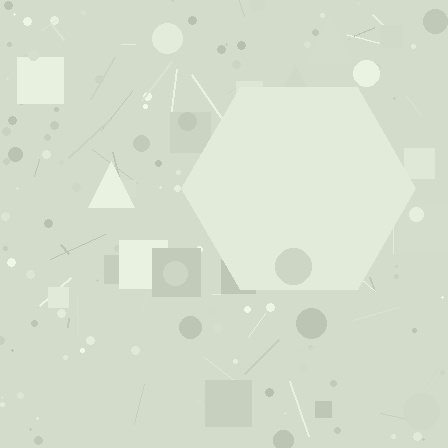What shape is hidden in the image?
A hexagon is hidden in the image.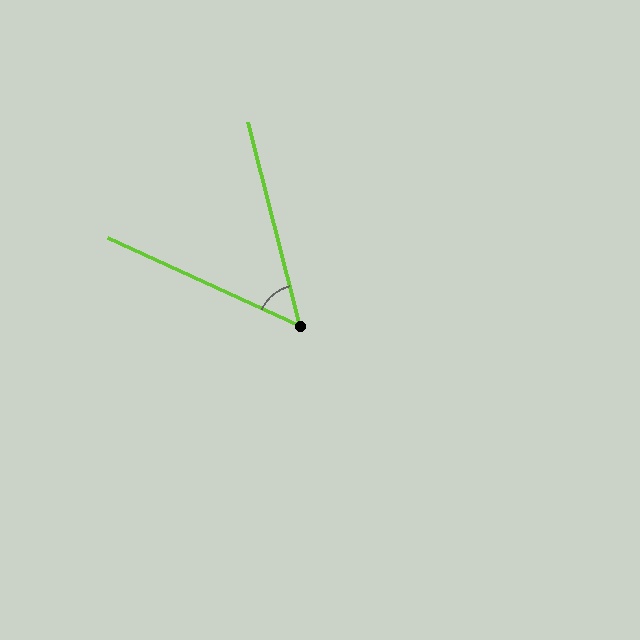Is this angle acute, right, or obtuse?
It is acute.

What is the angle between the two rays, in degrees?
Approximately 51 degrees.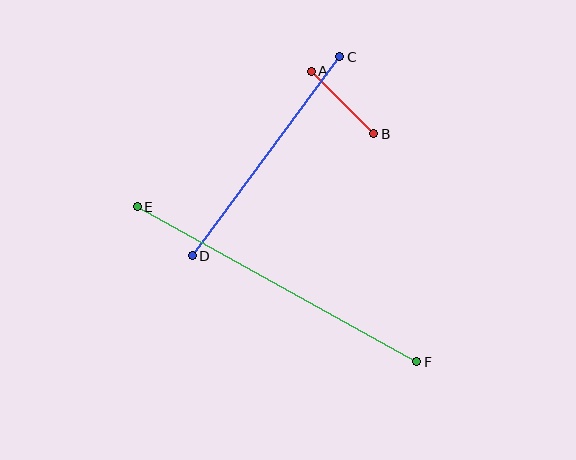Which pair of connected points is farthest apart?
Points E and F are farthest apart.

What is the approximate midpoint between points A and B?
The midpoint is at approximately (343, 103) pixels.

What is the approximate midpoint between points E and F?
The midpoint is at approximately (277, 284) pixels.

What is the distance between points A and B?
The distance is approximately 88 pixels.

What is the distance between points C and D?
The distance is approximately 248 pixels.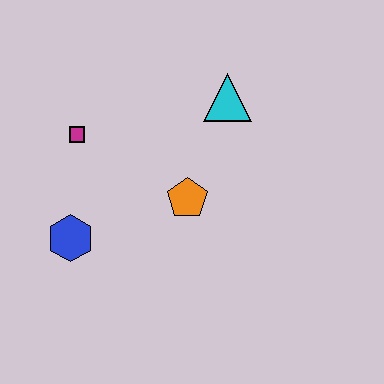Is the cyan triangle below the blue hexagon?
No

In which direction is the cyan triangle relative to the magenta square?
The cyan triangle is to the right of the magenta square.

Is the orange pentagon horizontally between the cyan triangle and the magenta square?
Yes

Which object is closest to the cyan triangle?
The orange pentagon is closest to the cyan triangle.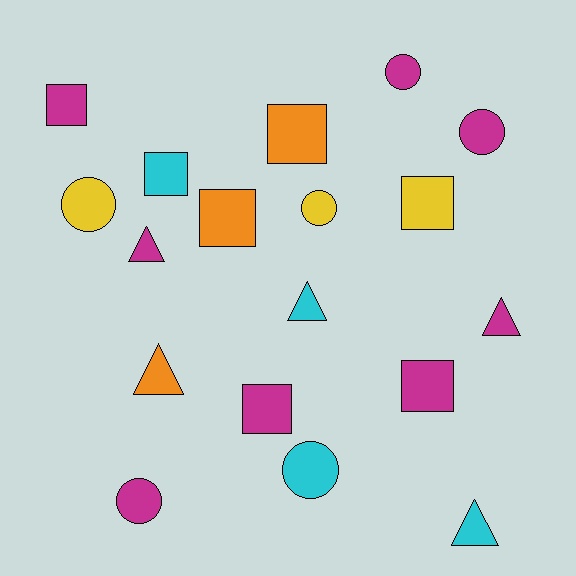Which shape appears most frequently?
Square, with 7 objects.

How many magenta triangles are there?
There are 2 magenta triangles.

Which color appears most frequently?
Magenta, with 8 objects.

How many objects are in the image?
There are 18 objects.